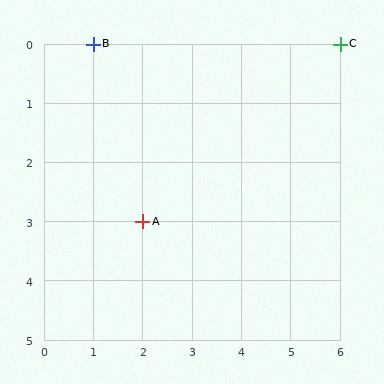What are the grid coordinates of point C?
Point C is at grid coordinates (6, 0).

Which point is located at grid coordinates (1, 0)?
Point B is at (1, 0).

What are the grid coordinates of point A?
Point A is at grid coordinates (2, 3).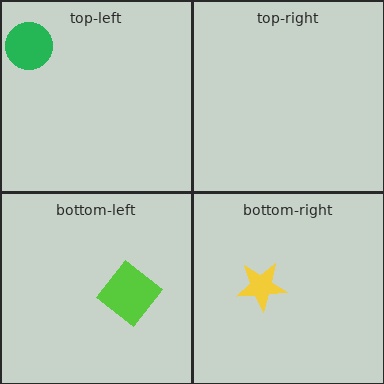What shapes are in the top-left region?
The green circle.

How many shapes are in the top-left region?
1.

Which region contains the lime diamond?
The bottom-left region.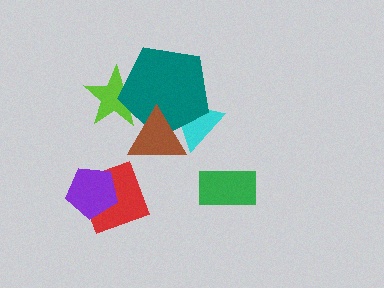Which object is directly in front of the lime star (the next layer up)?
The teal pentagon is directly in front of the lime star.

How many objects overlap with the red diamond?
1 object overlaps with the red diamond.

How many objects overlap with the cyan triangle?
2 objects overlap with the cyan triangle.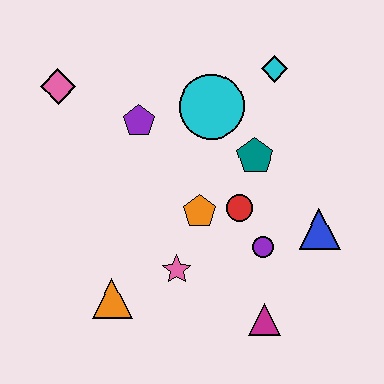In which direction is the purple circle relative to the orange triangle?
The purple circle is to the right of the orange triangle.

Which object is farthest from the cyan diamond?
The orange triangle is farthest from the cyan diamond.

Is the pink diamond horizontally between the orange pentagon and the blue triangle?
No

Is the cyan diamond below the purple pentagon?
No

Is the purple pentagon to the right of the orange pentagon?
No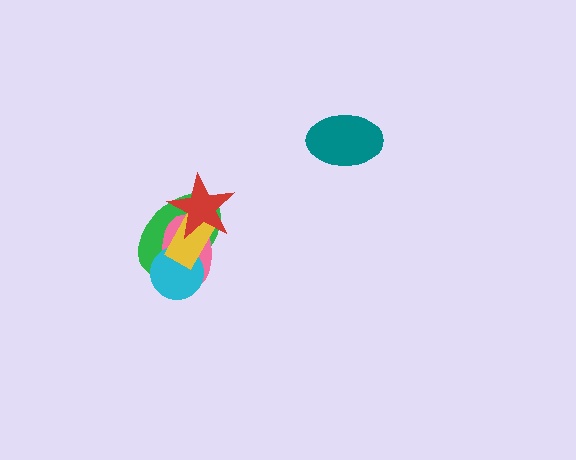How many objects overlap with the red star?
3 objects overlap with the red star.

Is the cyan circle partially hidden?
Yes, it is partially covered by another shape.